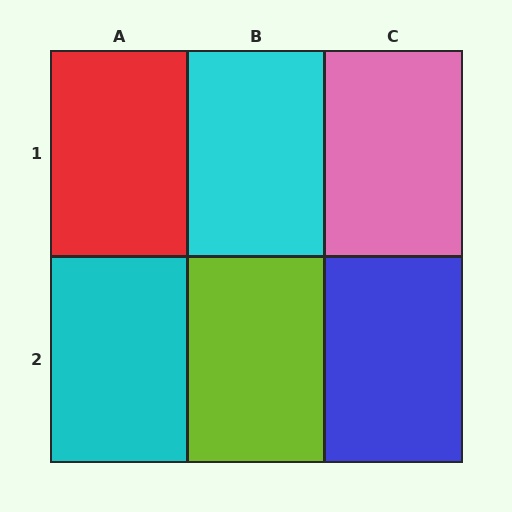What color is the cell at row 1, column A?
Red.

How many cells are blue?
1 cell is blue.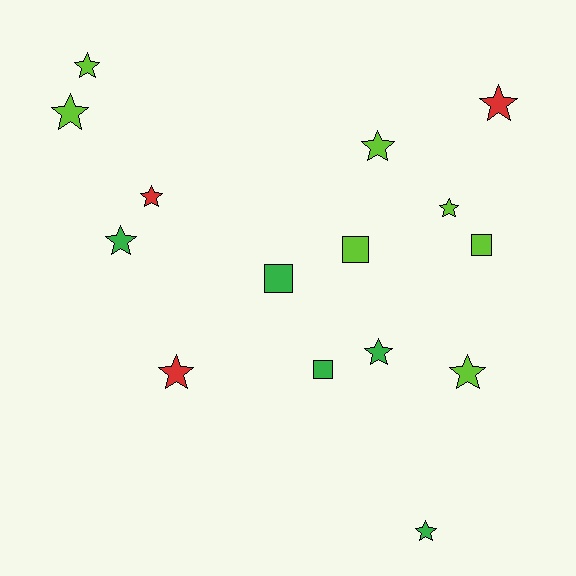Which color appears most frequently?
Lime, with 7 objects.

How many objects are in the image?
There are 15 objects.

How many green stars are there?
There are 3 green stars.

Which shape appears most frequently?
Star, with 11 objects.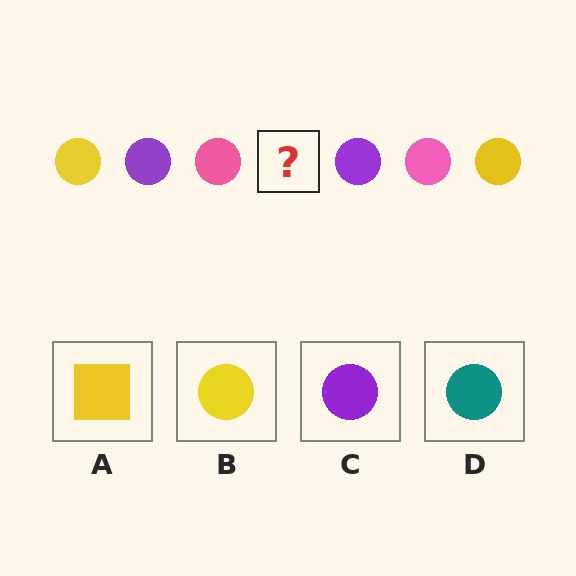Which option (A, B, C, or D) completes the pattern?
B.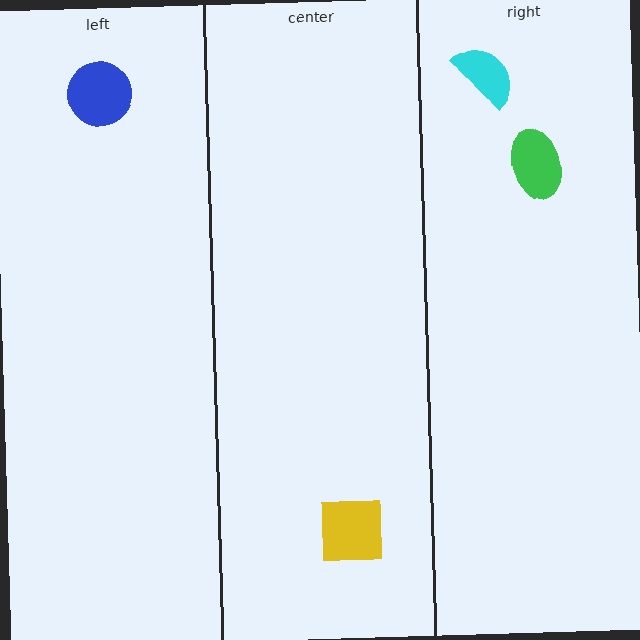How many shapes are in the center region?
1.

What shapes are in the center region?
The yellow square.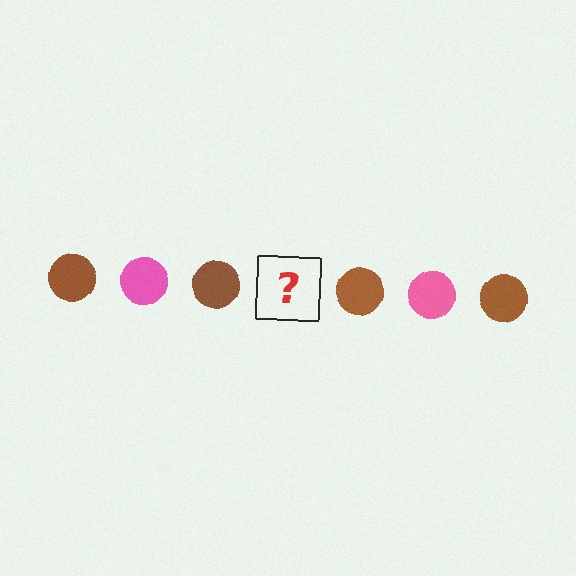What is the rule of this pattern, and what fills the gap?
The rule is that the pattern cycles through brown, pink circles. The gap should be filled with a pink circle.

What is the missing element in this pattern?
The missing element is a pink circle.